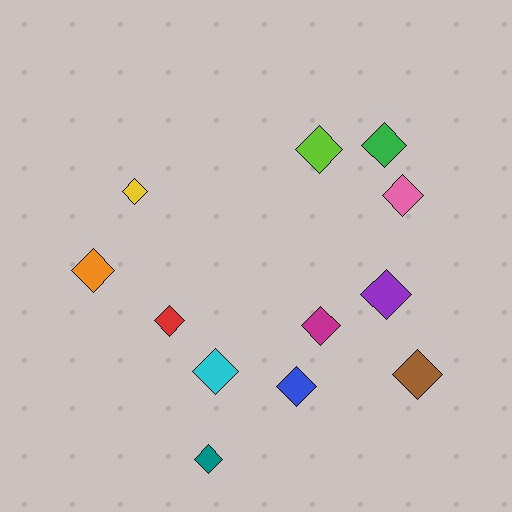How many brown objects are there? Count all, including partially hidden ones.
There is 1 brown object.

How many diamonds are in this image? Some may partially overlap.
There are 12 diamonds.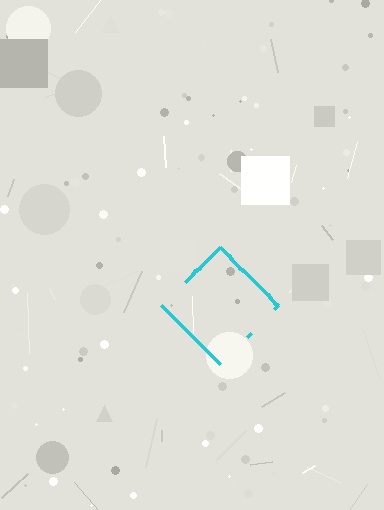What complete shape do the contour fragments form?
The contour fragments form a diamond.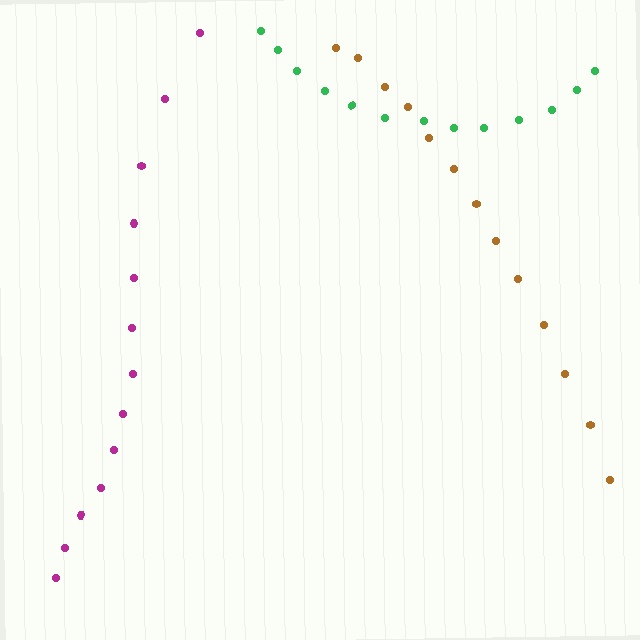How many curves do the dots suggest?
There are 3 distinct paths.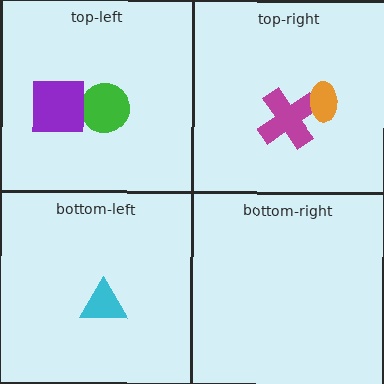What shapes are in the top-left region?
The green circle, the purple square.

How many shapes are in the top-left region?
2.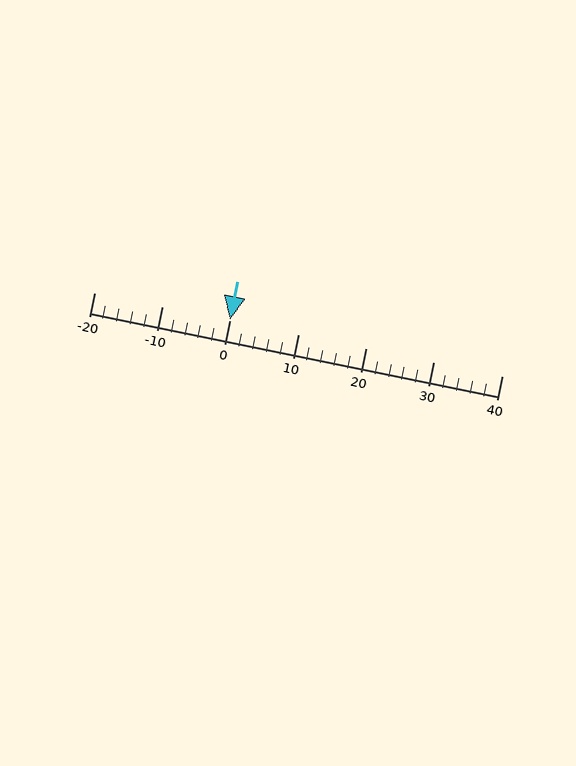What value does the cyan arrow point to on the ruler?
The cyan arrow points to approximately 0.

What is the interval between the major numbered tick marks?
The major tick marks are spaced 10 units apart.